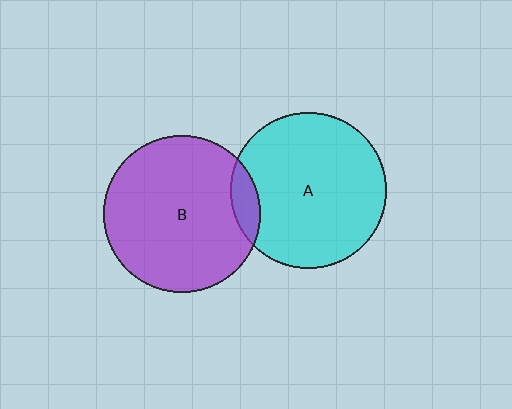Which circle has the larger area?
Circle B (purple).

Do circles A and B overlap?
Yes.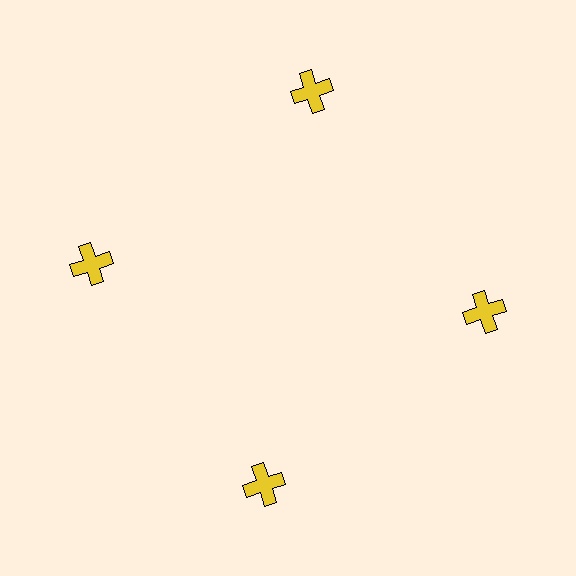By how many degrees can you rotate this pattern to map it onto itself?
The pattern maps onto itself every 90 degrees of rotation.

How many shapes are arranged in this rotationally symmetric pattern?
There are 4 shapes, arranged in 4 groups of 1.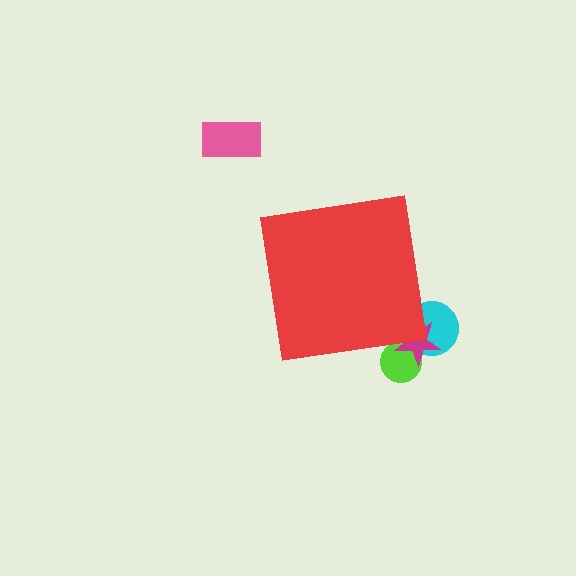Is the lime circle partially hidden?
Yes, the lime circle is partially hidden behind the red square.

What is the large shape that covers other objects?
A red square.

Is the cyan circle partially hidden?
Yes, the cyan circle is partially hidden behind the red square.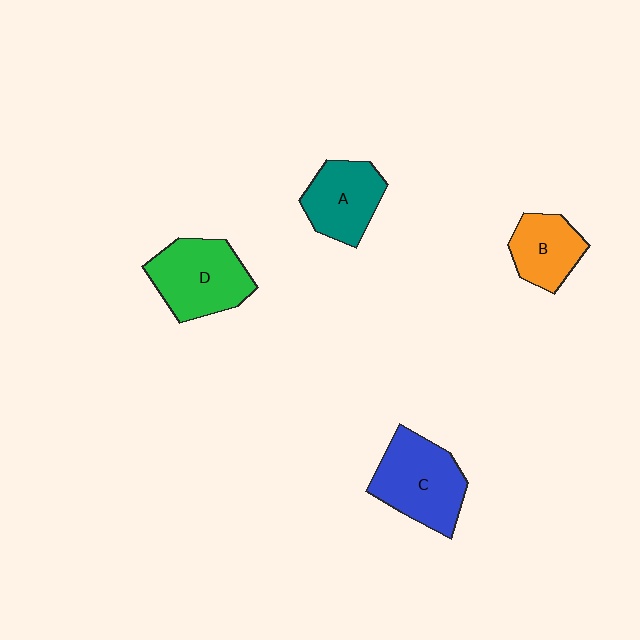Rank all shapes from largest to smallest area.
From largest to smallest: C (blue), D (green), A (teal), B (orange).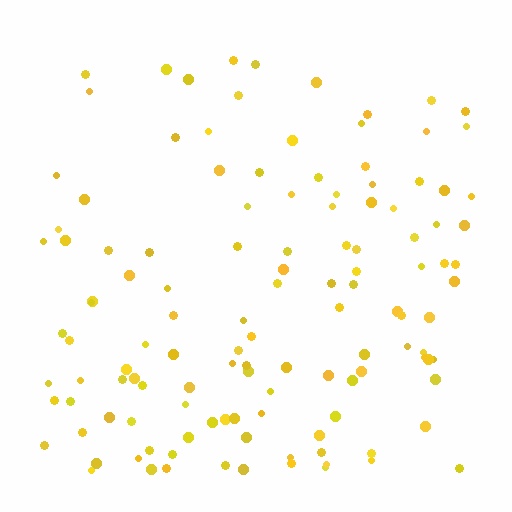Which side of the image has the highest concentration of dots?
The bottom.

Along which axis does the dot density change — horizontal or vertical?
Vertical.